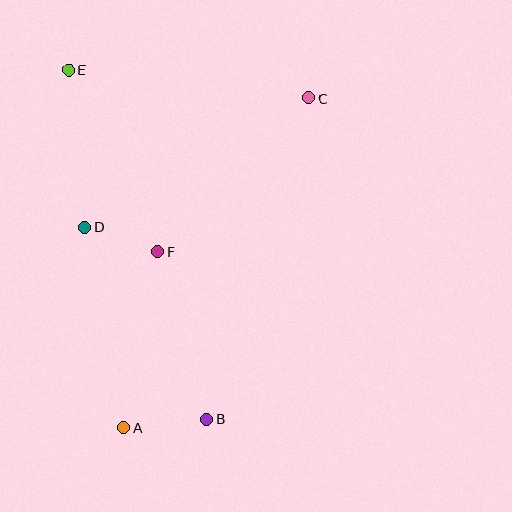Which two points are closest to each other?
Points D and F are closest to each other.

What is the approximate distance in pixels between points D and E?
The distance between D and E is approximately 158 pixels.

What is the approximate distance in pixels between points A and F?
The distance between A and F is approximately 179 pixels.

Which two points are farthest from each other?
Points A and C are farthest from each other.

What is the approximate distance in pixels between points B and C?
The distance between B and C is approximately 337 pixels.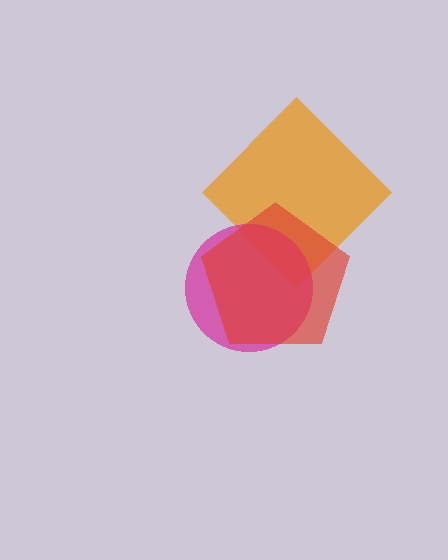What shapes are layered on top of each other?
The layered shapes are: an orange diamond, a magenta circle, a red pentagon.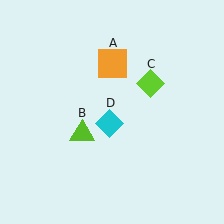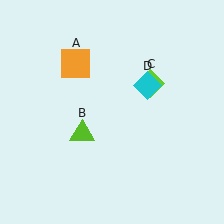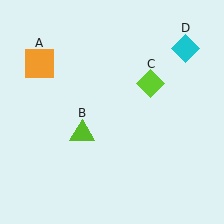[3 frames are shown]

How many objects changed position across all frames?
2 objects changed position: orange square (object A), cyan diamond (object D).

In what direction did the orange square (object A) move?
The orange square (object A) moved left.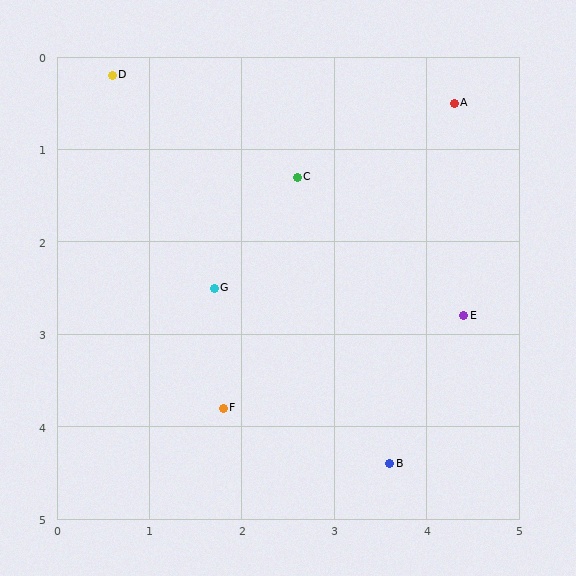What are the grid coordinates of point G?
Point G is at approximately (1.7, 2.5).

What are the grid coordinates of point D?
Point D is at approximately (0.6, 0.2).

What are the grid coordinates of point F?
Point F is at approximately (1.8, 3.8).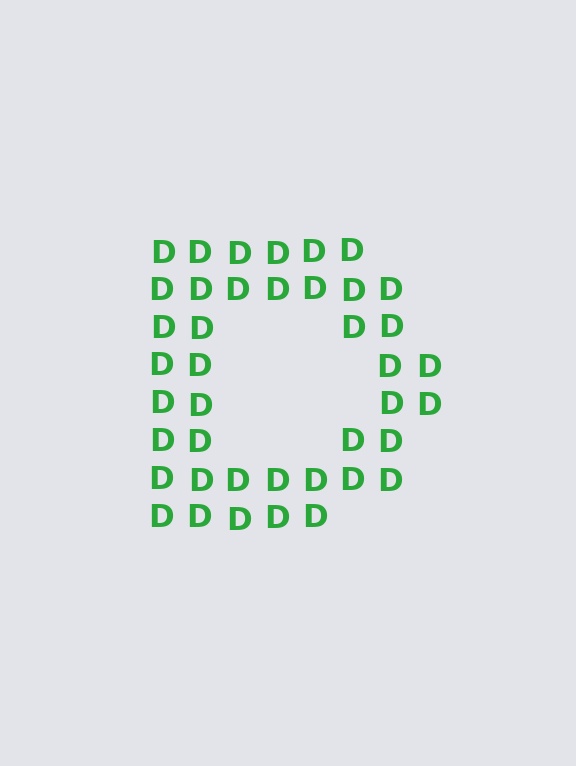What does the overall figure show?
The overall figure shows the letter D.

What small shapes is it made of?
It is made of small letter D's.